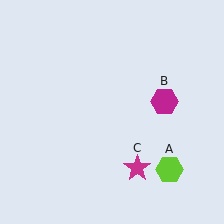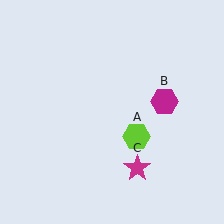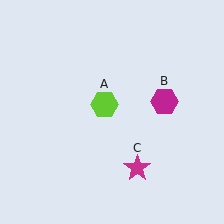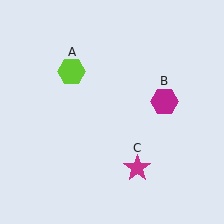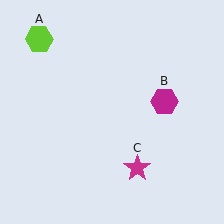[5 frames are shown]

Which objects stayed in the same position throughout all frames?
Magenta hexagon (object B) and magenta star (object C) remained stationary.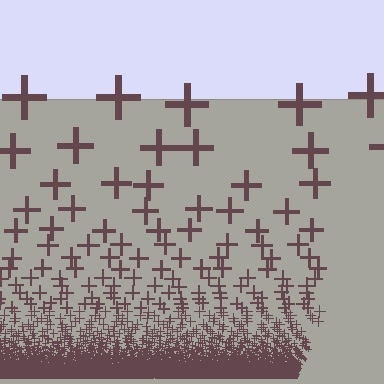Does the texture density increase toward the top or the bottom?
Density increases toward the bottom.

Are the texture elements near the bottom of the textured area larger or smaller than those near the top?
Smaller. The gradient is inverted — elements near the bottom are smaller and denser.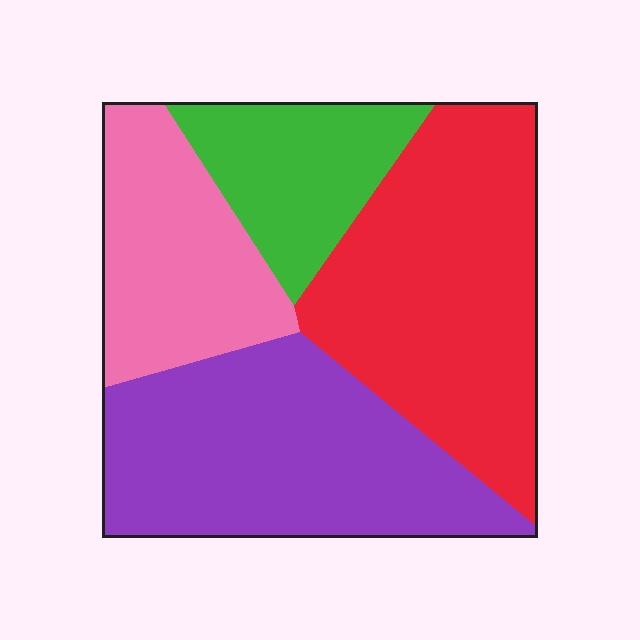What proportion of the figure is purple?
Purple covers roughly 30% of the figure.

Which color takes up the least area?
Green, at roughly 15%.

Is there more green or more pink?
Pink.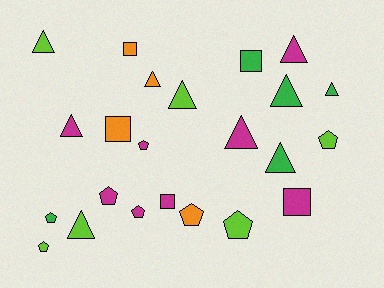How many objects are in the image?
There are 23 objects.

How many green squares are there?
There is 1 green square.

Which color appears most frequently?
Magenta, with 8 objects.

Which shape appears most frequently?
Triangle, with 10 objects.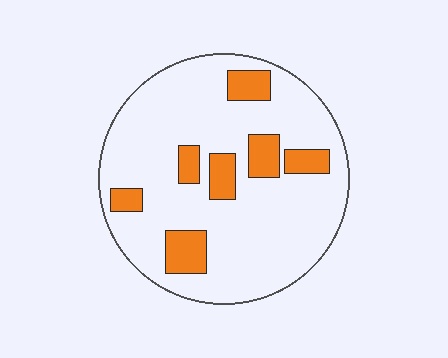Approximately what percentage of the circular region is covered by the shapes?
Approximately 15%.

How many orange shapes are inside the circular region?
7.